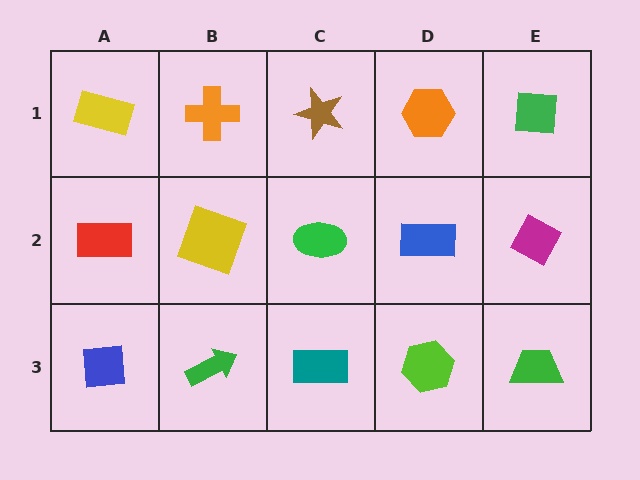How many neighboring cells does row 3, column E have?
2.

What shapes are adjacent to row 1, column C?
A green ellipse (row 2, column C), an orange cross (row 1, column B), an orange hexagon (row 1, column D).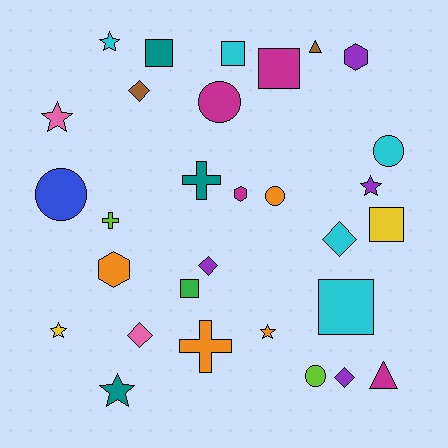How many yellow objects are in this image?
There are 2 yellow objects.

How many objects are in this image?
There are 30 objects.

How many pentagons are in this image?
There are no pentagons.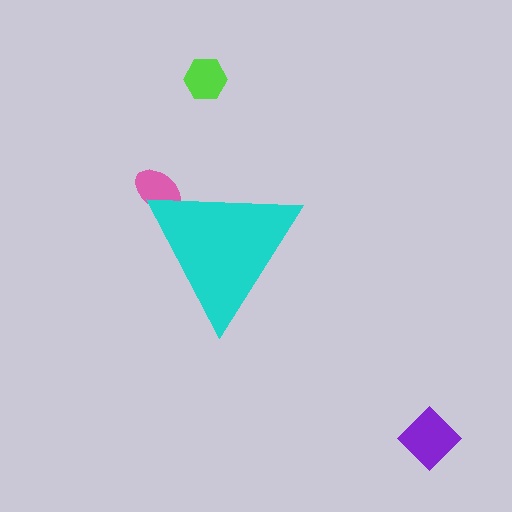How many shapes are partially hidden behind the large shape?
1 shape is partially hidden.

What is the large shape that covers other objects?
A cyan triangle.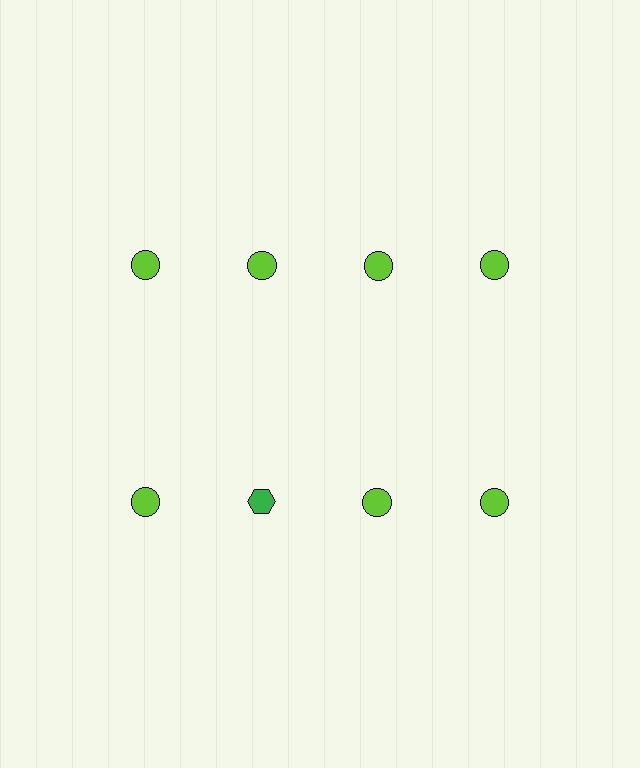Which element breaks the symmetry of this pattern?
The green hexagon in the second row, second from left column breaks the symmetry. All other shapes are lime circles.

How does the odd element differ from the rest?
It differs in both color (green instead of lime) and shape (hexagon instead of circle).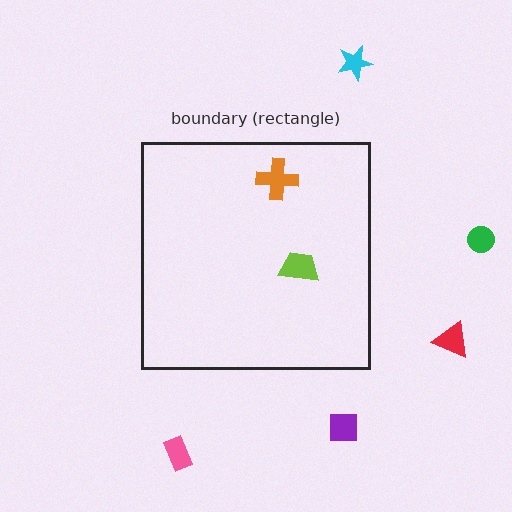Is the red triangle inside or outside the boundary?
Outside.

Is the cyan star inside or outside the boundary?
Outside.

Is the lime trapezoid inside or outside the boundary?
Inside.